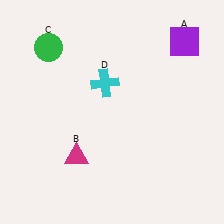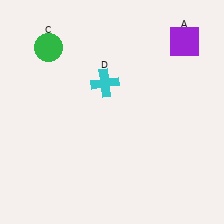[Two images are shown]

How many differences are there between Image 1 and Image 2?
There is 1 difference between the two images.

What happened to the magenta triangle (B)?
The magenta triangle (B) was removed in Image 2. It was in the bottom-left area of Image 1.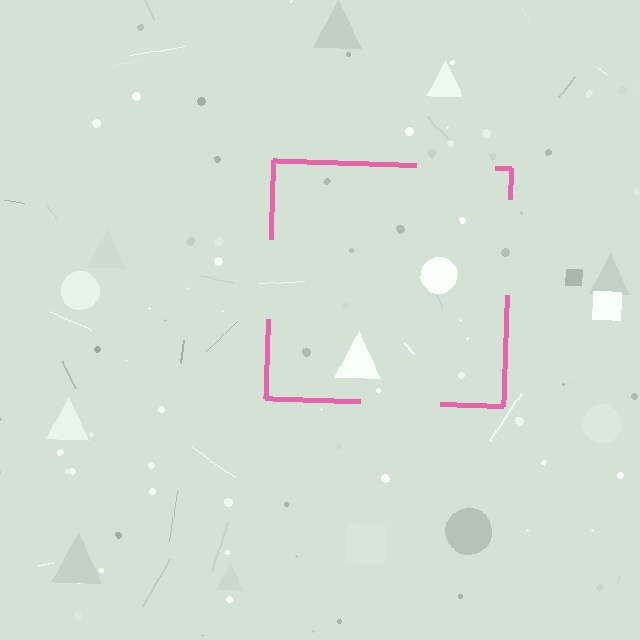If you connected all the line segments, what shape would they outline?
They would outline a square.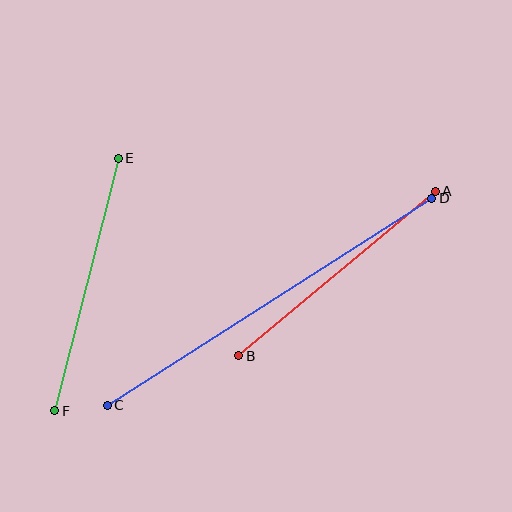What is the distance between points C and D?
The distance is approximately 385 pixels.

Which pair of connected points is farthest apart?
Points C and D are farthest apart.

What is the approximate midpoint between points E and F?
The midpoint is at approximately (87, 284) pixels.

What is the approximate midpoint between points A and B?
The midpoint is at approximately (337, 274) pixels.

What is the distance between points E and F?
The distance is approximately 260 pixels.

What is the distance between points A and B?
The distance is approximately 256 pixels.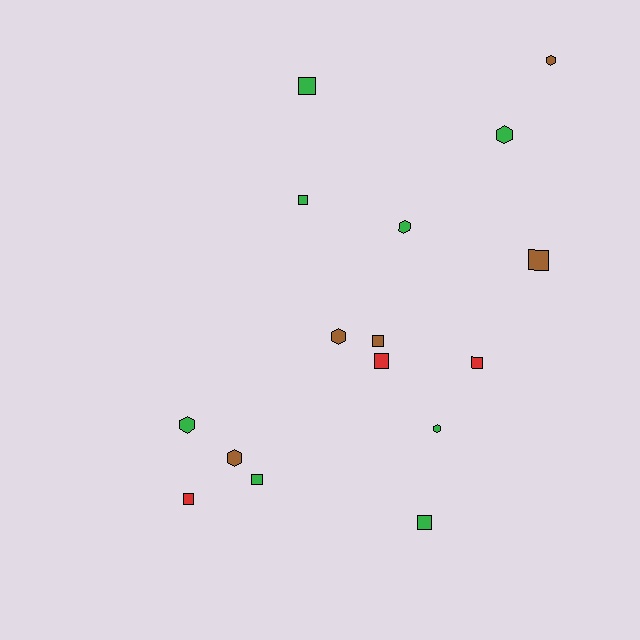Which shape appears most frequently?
Square, with 9 objects.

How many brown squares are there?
There are 2 brown squares.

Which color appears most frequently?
Green, with 8 objects.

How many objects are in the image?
There are 16 objects.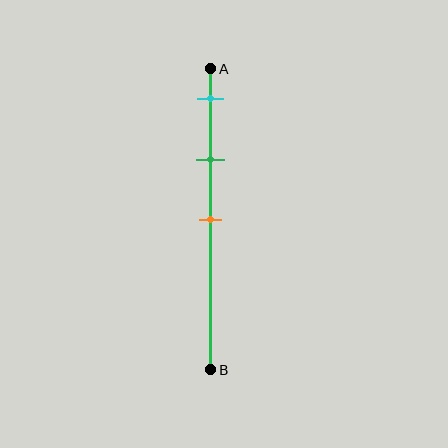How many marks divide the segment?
There are 3 marks dividing the segment.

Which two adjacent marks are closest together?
The cyan and green marks are the closest adjacent pair.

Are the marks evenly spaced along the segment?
Yes, the marks are approximately evenly spaced.